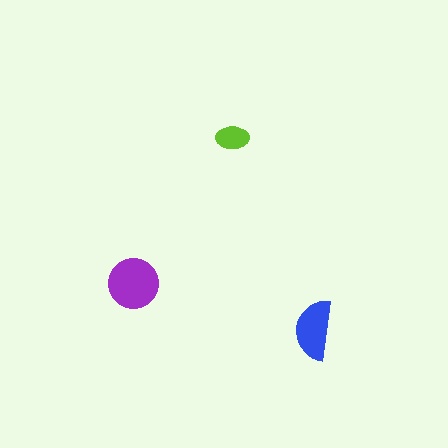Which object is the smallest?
The lime ellipse.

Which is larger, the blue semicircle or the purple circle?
The purple circle.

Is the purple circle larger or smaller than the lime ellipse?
Larger.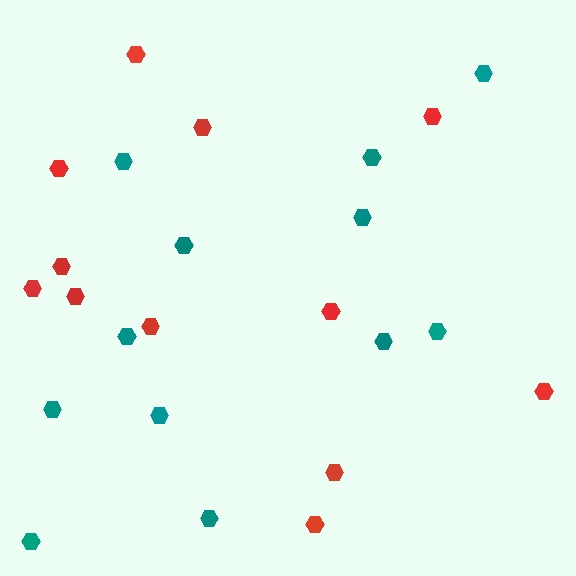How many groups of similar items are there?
There are 2 groups: one group of red hexagons (12) and one group of teal hexagons (12).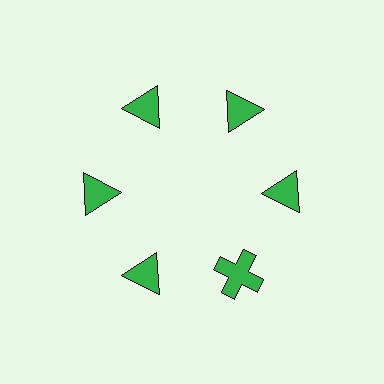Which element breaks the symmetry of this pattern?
The green cross at roughly the 5 o'clock position breaks the symmetry. All other shapes are green triangles.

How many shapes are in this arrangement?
There are 6 shapes arranged in a ring pattern.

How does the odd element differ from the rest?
It has a different shape: cross instead of triangle.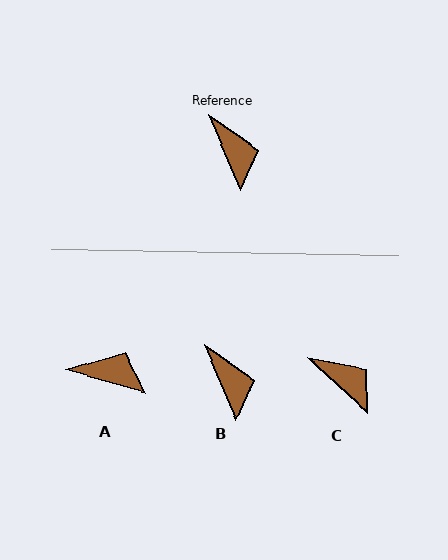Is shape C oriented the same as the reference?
No, it is off by about 24 degrees.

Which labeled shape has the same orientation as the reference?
B.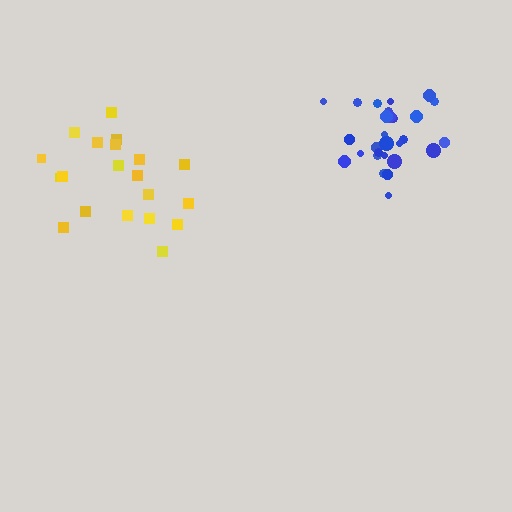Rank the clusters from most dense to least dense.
blue, yellow.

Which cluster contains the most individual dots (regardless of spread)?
Blue (28).